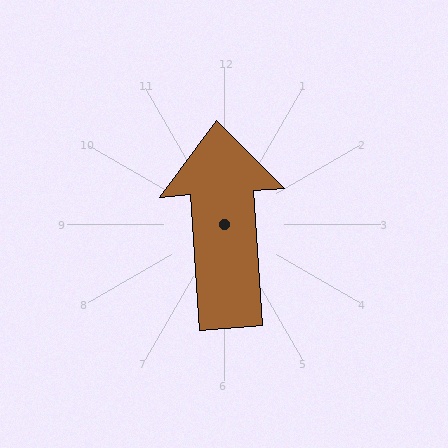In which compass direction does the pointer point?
North.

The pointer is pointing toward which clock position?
Roughly 12 o'clock.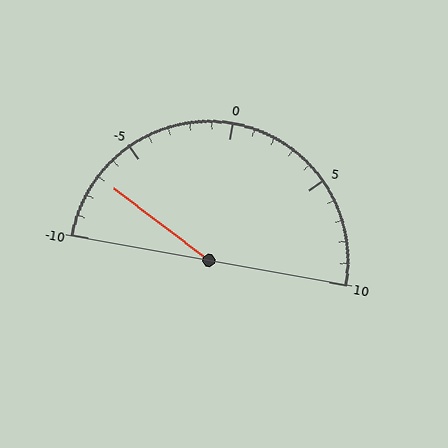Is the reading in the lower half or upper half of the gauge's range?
The reading is in the lower half of the range (-10 to 10).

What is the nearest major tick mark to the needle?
The nearest major tick mark is -5.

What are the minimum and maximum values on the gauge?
The gauge ranges from -10 to 10.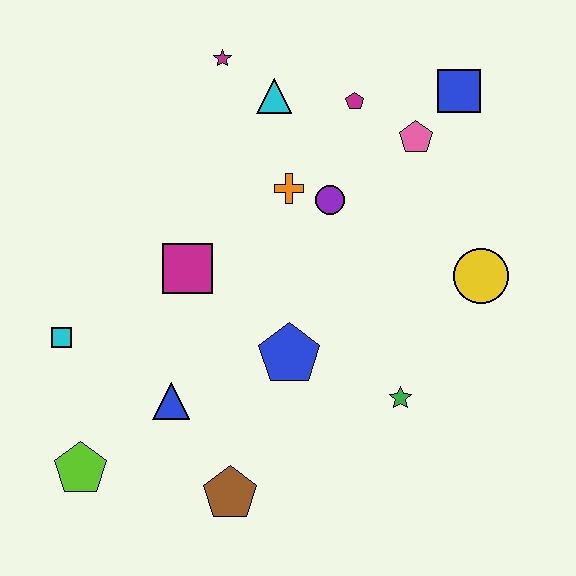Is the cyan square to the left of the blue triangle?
Yes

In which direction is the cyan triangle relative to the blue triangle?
The cyan triangle is above the blue triangle.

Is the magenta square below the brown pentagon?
No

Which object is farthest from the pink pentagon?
The lime pentagon is farthest from the pink pentagon.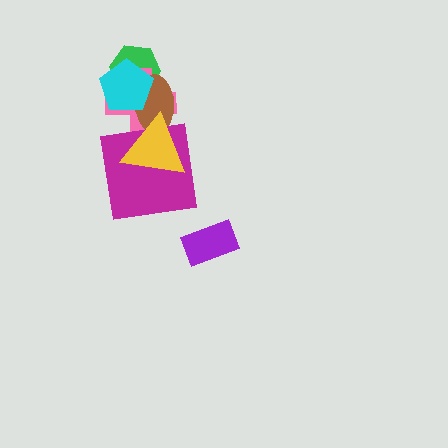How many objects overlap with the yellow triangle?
3 objects overlap with the yellow triangle.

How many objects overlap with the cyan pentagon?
3 objects overlap with the cyan pentagon.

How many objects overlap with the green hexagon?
3 objects overlap with the green hexagon.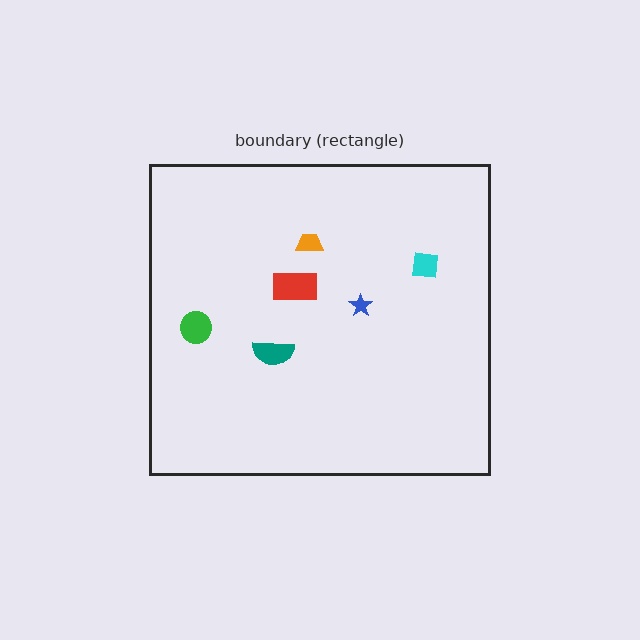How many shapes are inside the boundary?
6 inside, 0 outside.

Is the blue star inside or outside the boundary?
Inside.